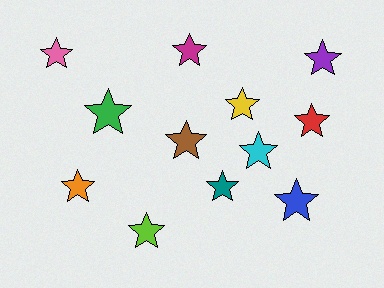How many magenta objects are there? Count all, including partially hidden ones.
There is 1 magenta object.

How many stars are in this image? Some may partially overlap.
There are 12 stars.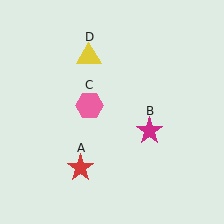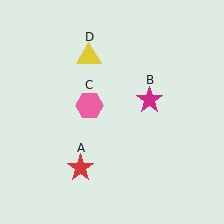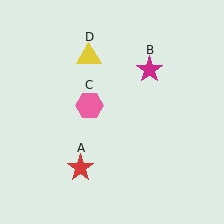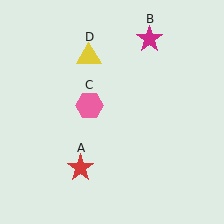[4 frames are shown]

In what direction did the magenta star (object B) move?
The magenta star (object B) moved up.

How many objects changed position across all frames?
1 object changed position: magenta star (object B).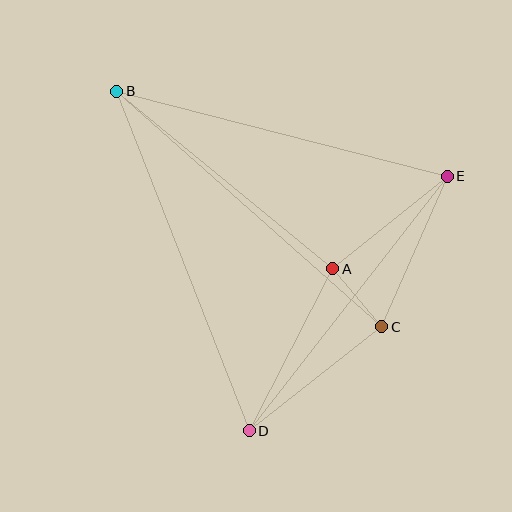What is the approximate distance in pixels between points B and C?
The distance between B and C is approximately 354 pixels.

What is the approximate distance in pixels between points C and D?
The distance between C and D is approximately 168 pixels.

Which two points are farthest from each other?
Points B and D are farthest from each other.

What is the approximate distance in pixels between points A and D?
The distance between A and D is approximately 182 pixels.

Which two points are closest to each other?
Points A and C are closest to each other.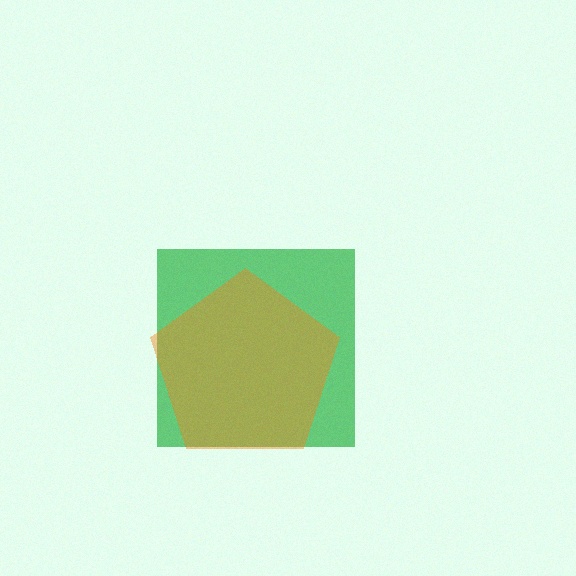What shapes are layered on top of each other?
The layered shapes are: a green square, an orange pentagon.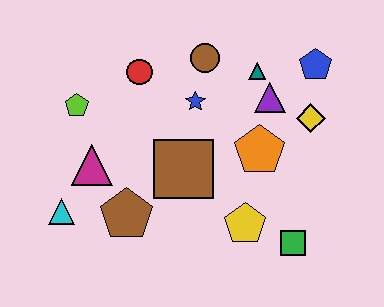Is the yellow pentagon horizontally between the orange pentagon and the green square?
No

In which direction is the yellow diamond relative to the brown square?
The yellow diamond is to the right of the brown square.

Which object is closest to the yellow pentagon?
The green square is closest to the yellow pentagon.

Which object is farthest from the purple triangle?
The cyan triangle is farthest from the purple triangle.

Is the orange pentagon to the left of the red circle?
No